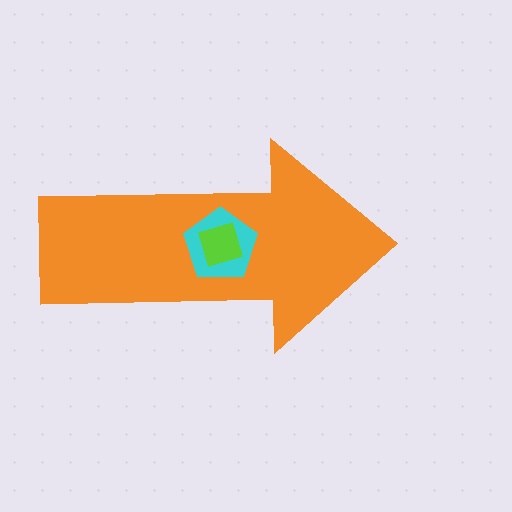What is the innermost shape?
The lime square.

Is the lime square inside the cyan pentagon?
Yes.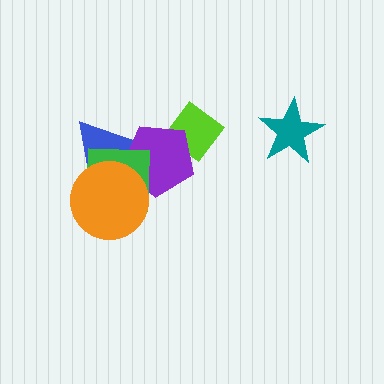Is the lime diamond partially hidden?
Yes, it is partially covered by another shape.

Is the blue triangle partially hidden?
Yes, it is partially covered by another shape.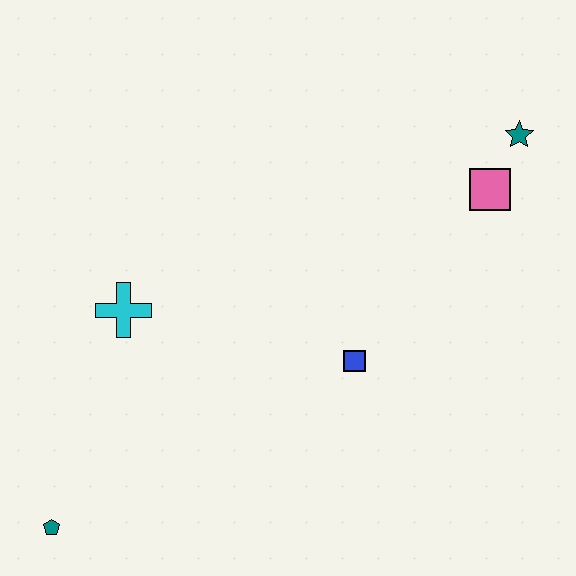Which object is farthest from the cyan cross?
The teal star is farthest from the cyan cross.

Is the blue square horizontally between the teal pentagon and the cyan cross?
No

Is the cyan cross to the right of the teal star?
No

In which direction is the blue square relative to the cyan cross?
The blue square is to the right of the cyan cross.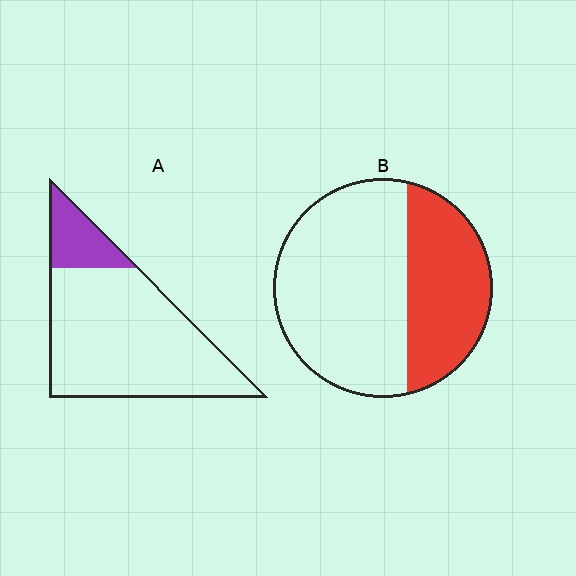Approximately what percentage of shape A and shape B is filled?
A is approximately 15% and B is approximately 35%.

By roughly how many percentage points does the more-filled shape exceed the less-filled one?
By roughly 20 percentage points (B over A).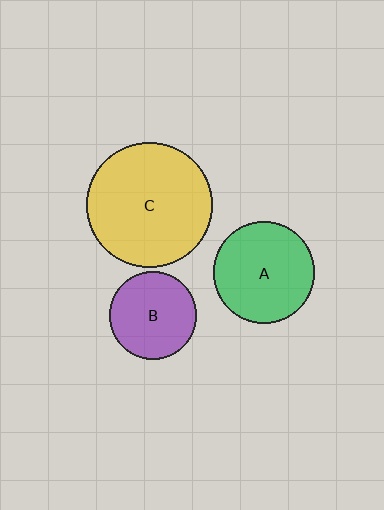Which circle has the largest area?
Circle C (yellow).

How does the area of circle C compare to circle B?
Approximately 2.1 times.